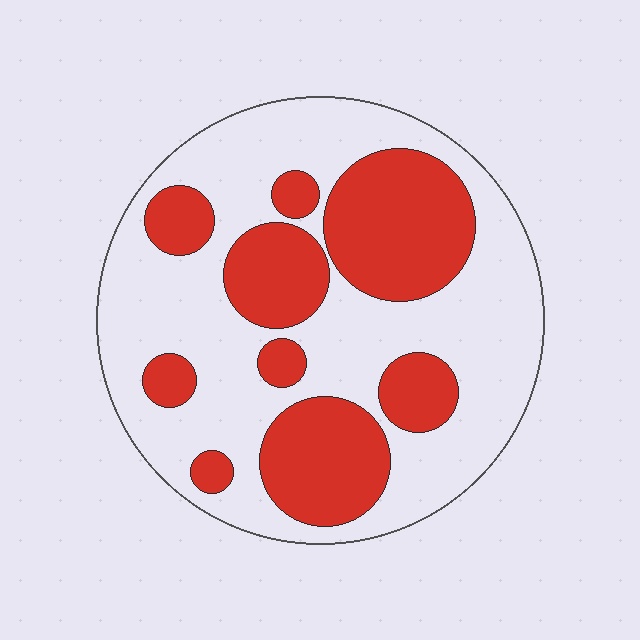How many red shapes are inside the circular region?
9.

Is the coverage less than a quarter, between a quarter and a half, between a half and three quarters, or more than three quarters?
Between a quarter and a half.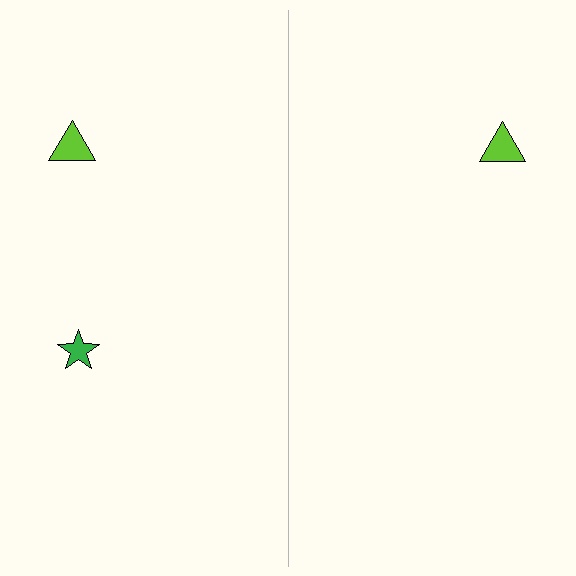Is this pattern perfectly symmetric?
No, the pattern is not perfectly symmetric. A green star is missing from the right side.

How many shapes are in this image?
There are 3 shapes in this image.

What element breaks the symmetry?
A green star is missing from the right side.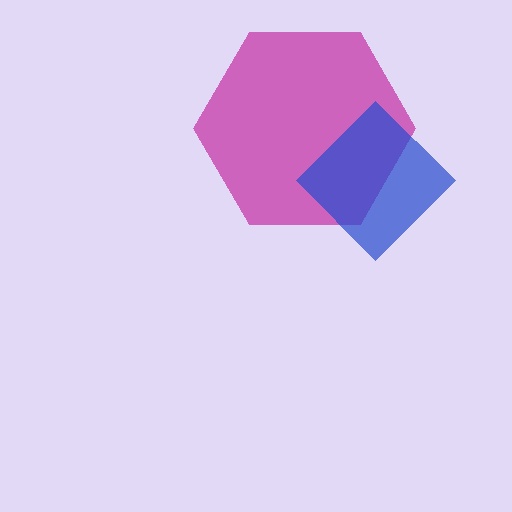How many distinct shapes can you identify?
There are 2 distinct shapes: a magenta hexagon, a blue diamond.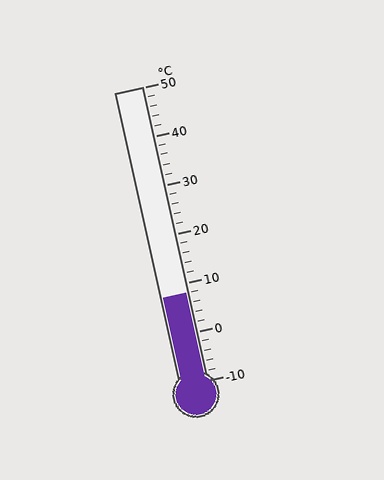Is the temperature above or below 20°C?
The temperature is below 20°C.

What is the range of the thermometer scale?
The thermometer scale ranges from -10°C to 50°C.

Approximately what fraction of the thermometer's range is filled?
The thermometer is filled to approximately 30% of its range.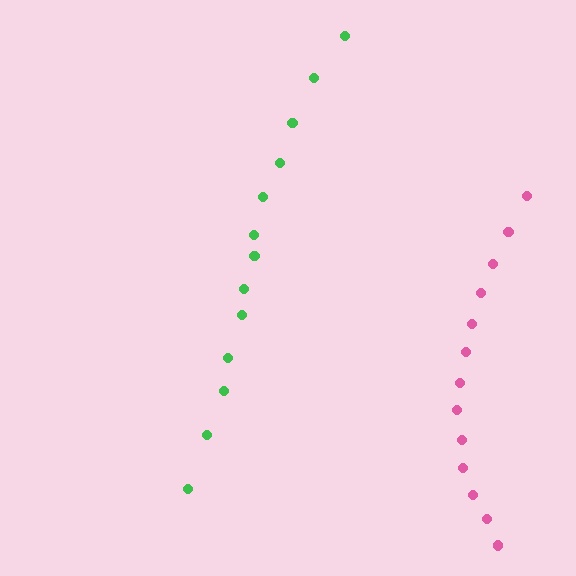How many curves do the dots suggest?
There are 2 distinct paths.